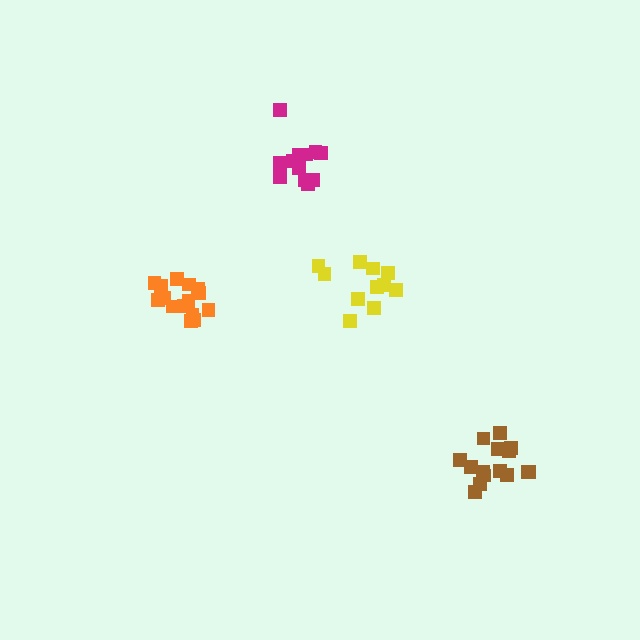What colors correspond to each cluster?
The clusters are colored: brown, magenta, orange, yellow.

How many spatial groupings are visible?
There are 4 spatial groupings.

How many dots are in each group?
Group 1: 15 dots, Group 2: 13 dots, Group 3: 15 dots, Group 4: 11 dots (54 total).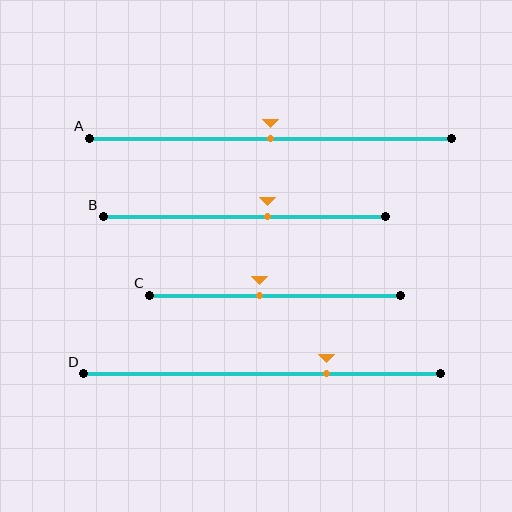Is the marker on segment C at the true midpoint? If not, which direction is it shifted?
No, the marker on segment C is shifted to the left by about 6% of the segment length.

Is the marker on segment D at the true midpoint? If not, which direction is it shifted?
No, the marker on segment D is shifted to the right by about 18% of the segment length.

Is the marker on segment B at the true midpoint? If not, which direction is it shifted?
No, the marker on segment B is shifted to the right by about 8% of the segment length.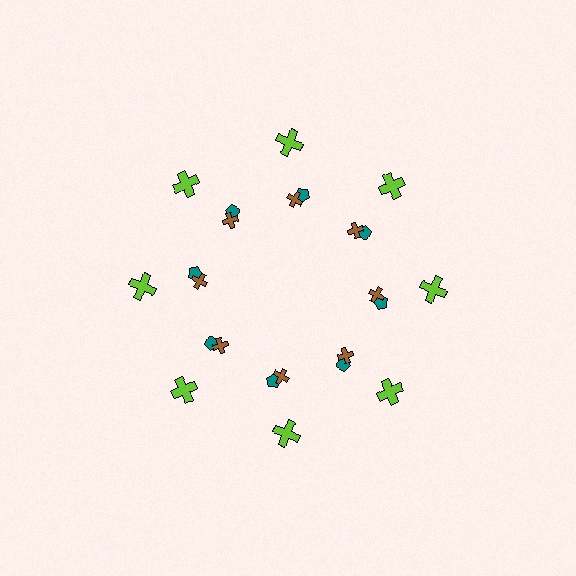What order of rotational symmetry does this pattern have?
This pattern has 8-fold rotational symmetry.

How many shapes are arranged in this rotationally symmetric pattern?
There are 24 shapes, arranged in 8 groups of 3.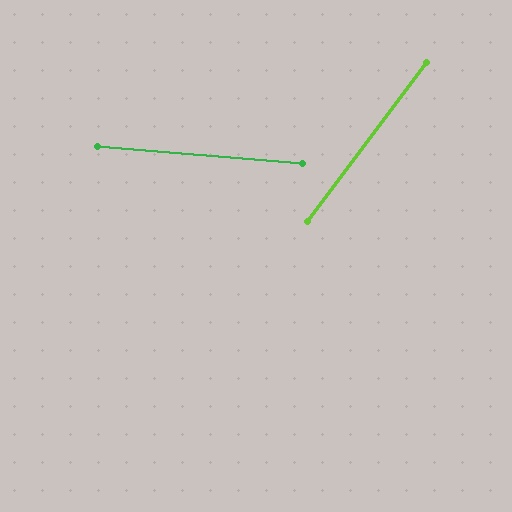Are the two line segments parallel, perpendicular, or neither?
Neither parallel nor perpendicular — they differ by about 58°.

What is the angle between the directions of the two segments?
Approximately 58 degrees.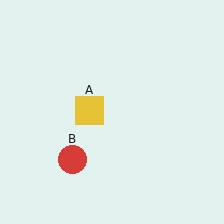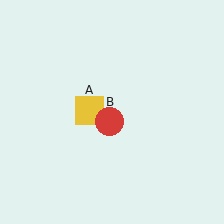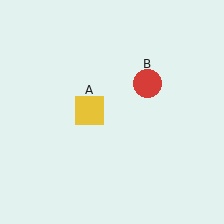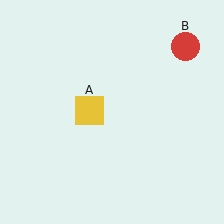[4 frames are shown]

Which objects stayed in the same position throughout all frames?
Yellow square (object A) remained stationary.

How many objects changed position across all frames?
1 object changed position: red circle (object B).